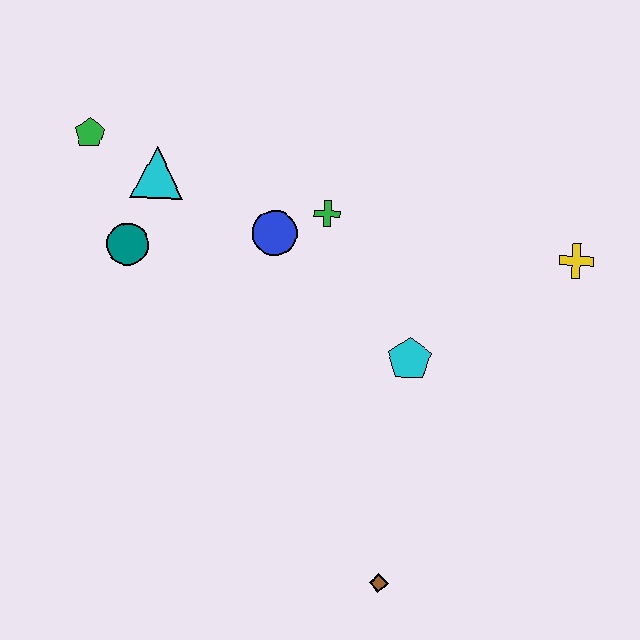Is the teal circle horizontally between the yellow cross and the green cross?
No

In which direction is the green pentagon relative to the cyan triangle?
The green pentagon is to the left of the cyan triangle.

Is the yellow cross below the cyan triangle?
Yes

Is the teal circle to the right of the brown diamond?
No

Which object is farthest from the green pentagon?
The brown diamond is farthest from the green pentagon.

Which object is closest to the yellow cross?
The cyan pentagon is closest to the yellow cross.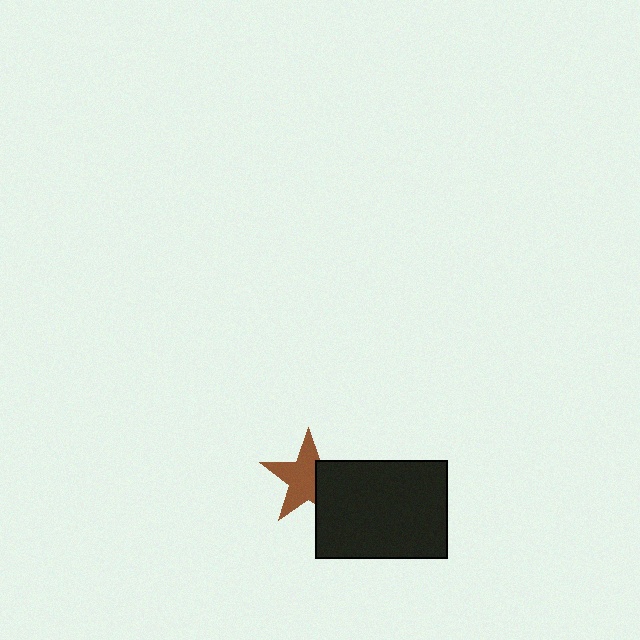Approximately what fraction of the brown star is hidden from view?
Roughly 36% of the brown star is hidden behind the black rectangle.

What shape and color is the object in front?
The object in front is a black rectangle.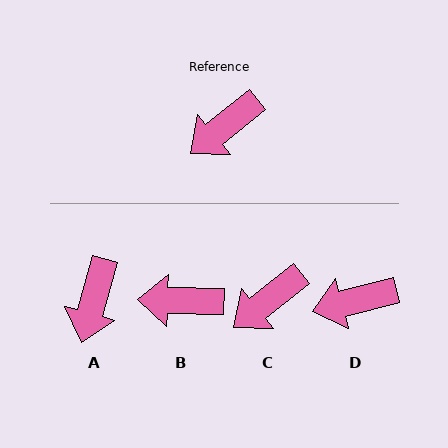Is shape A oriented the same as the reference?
No, it is off by about 35 degrees.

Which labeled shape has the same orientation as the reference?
C.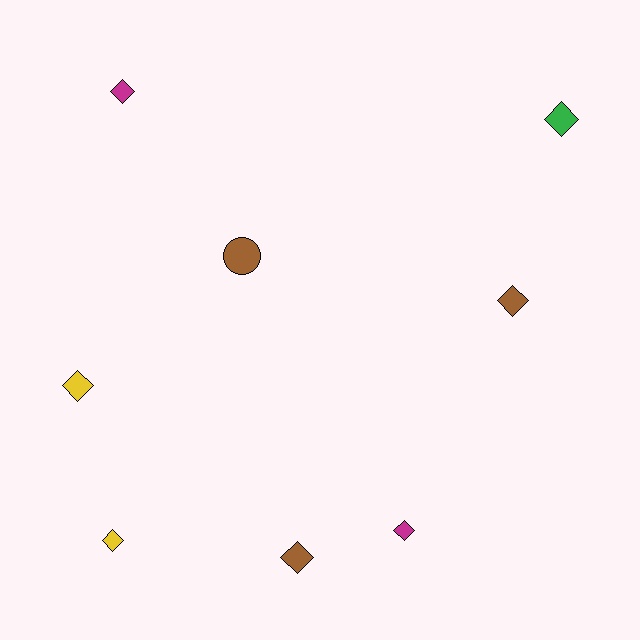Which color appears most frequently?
Brown, with 3 objects.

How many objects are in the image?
There are 8 objects.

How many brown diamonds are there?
There are 2 brown diamonds.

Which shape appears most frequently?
Diamond, with 7 objects.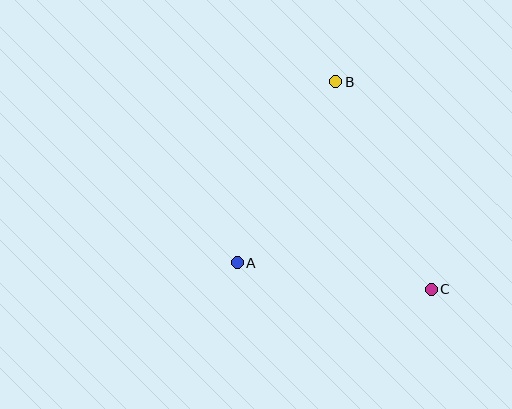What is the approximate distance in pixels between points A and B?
The distance between A and B is approximately 206 pixels.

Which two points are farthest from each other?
Points B and C are farthest from each other.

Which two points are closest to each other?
Points A and C are closest to each other.